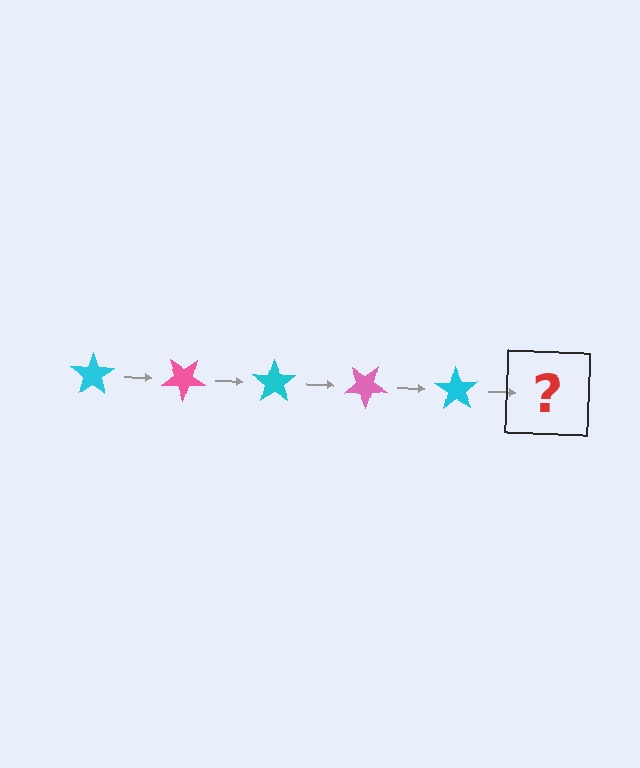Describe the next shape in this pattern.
It should be a pink star, rotated 175 degrees from the start.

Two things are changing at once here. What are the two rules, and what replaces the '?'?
The two rules are that it rotates 35 degrees each step and the color cycles through cyan and pink. The '?' should be a pink star, rotated 175 degrees from the start.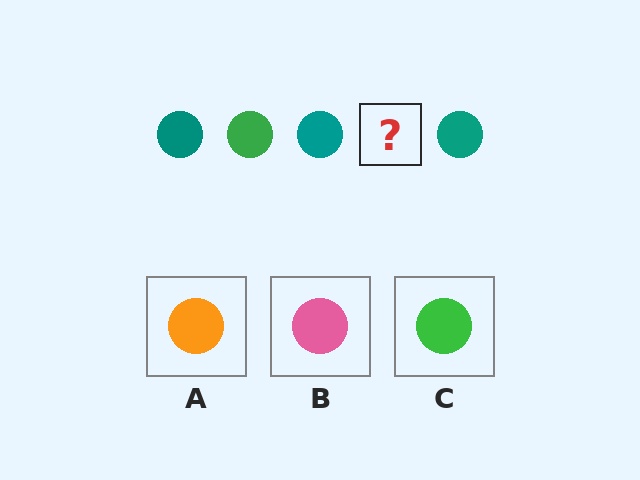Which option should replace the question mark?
Option C.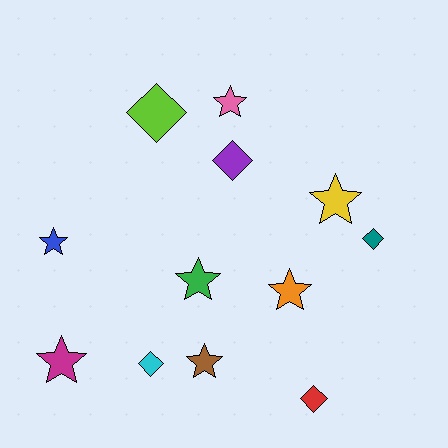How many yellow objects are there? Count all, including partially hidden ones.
There is 1 yellow object.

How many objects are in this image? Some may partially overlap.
There are 12 objects.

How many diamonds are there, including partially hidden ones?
There are 5 diamonds.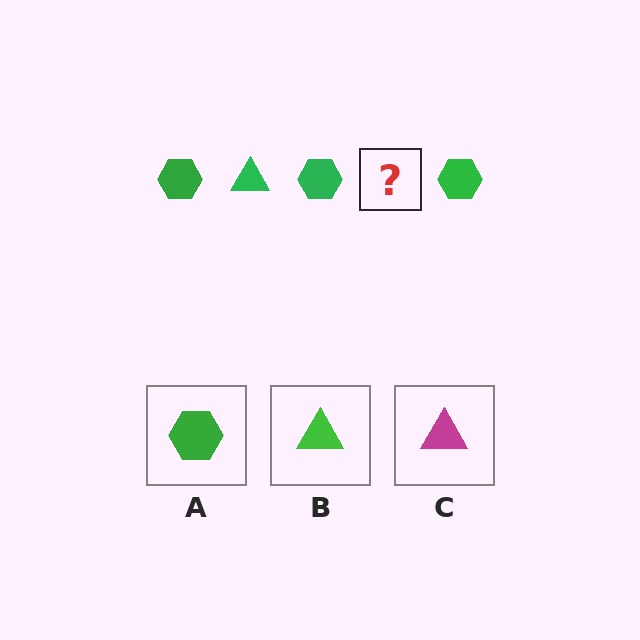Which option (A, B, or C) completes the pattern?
B.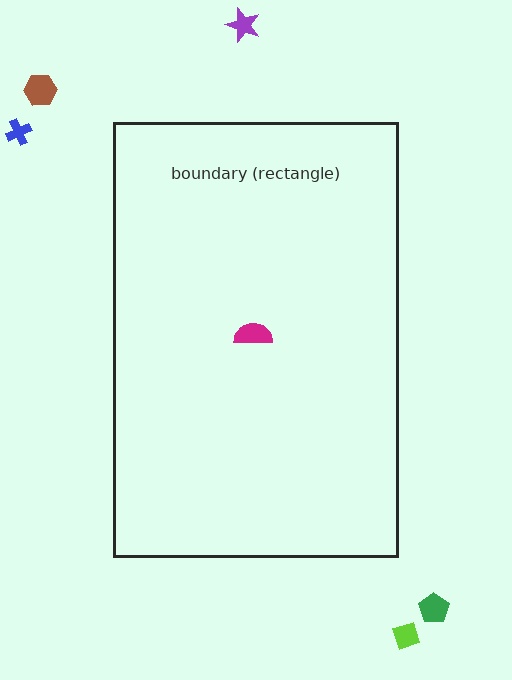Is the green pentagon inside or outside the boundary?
Outside.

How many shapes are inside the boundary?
1 inside, 5 outside.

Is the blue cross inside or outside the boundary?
Outside.